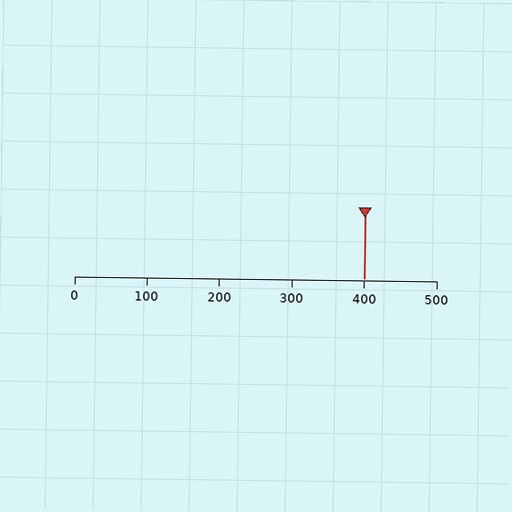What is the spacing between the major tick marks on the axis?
The major ticks are spaced 100 apart.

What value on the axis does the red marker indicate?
The marker indicates approximately 400.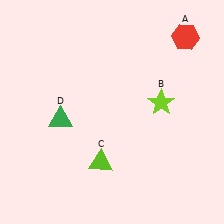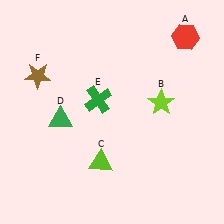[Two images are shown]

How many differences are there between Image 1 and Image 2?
There are 2 differences between the two images.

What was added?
A green cross (E), a brown star (F) were added in Image 2.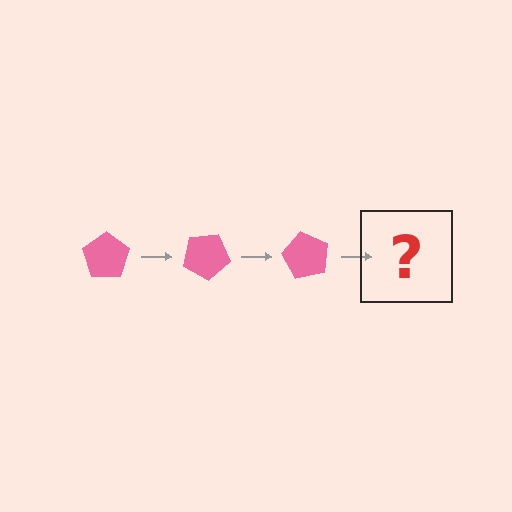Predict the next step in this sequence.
The next step is a pink pentagon rotated 90 degrees.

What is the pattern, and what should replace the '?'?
The pattern is that the pentagon rotates 30 degrees each step. The '?' should be a pink pentagon rotated 90 degrees.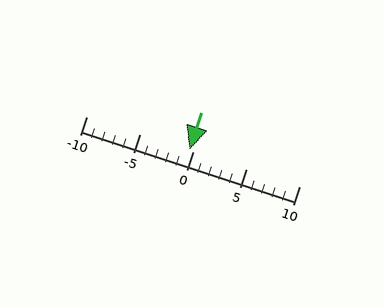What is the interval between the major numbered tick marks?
The major tick marks are spaced 5 units apart.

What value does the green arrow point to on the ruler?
The green arrow points to approximately 0.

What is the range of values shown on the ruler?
The ruler shows values from -10 to 10.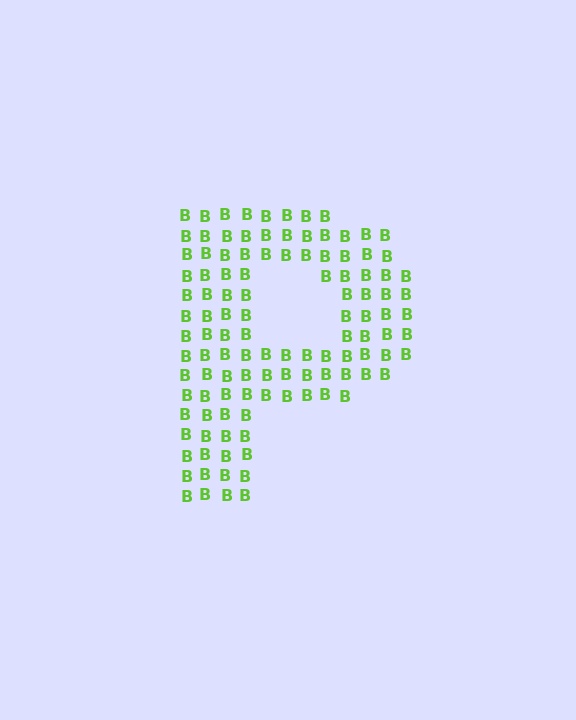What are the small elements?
The small elements are letter B's.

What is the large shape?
The large shape is the letter P.